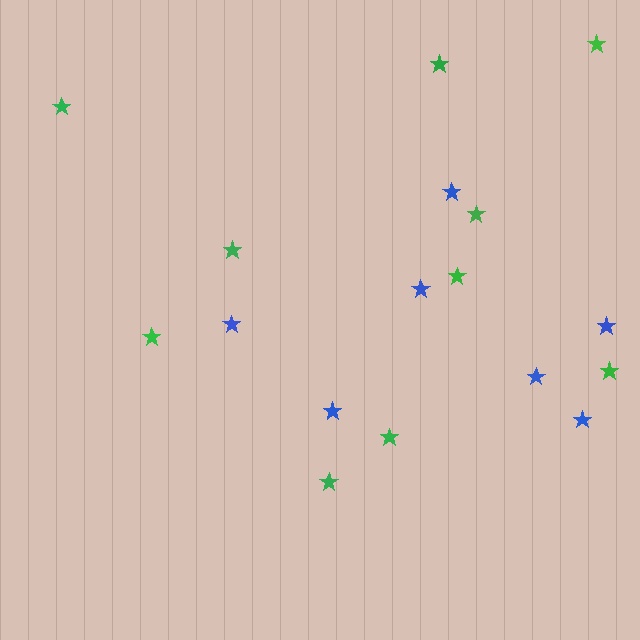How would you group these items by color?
There are 2 groups: one group of green stars (10) and one group of blue stars (7).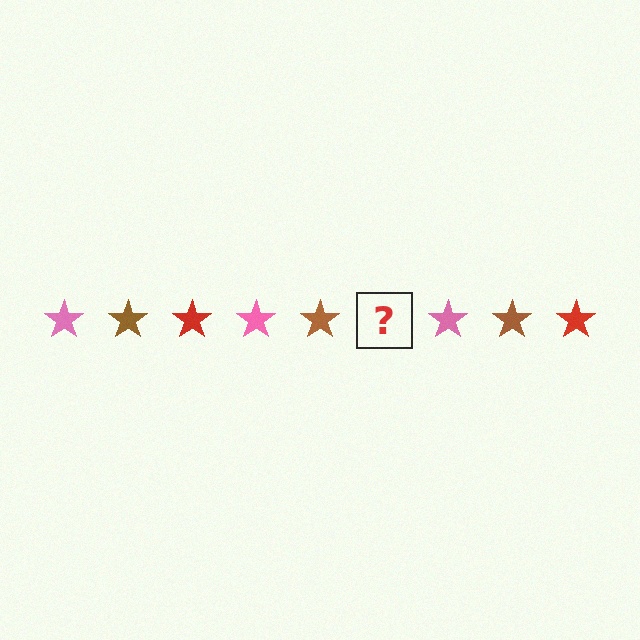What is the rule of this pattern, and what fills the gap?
The rule is that the pattern cycles through pink, brown, red stars. The gap should be filled with a red star.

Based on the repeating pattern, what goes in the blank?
The blank should be a red star.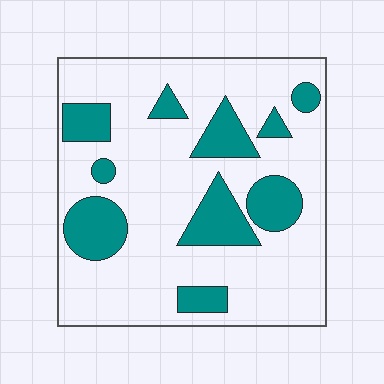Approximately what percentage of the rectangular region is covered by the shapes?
Approximately 25%.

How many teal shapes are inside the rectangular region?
10.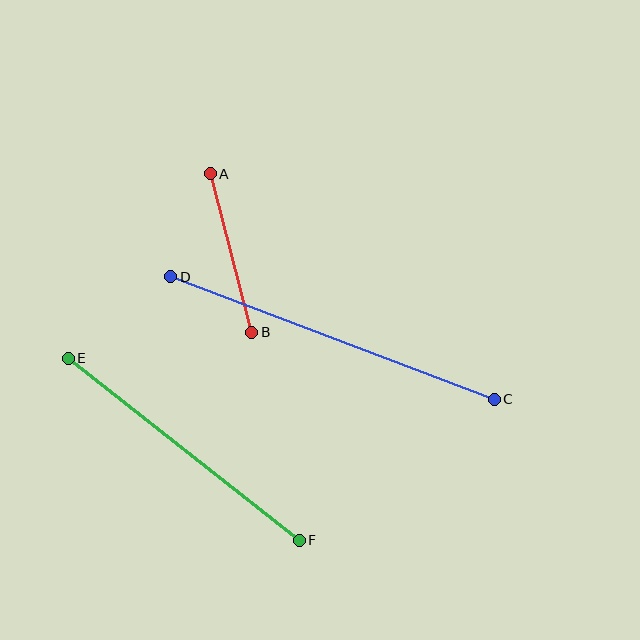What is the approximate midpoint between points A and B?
The midpoint is at approximately (231, 253) pixels.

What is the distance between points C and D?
The distance is approximately 346 pixels.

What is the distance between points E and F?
The distance is approximately 294 pixels.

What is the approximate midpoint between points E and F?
The midpoint is at approximately (184, 449) pixels.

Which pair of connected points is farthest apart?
Points C and D are farthest apart.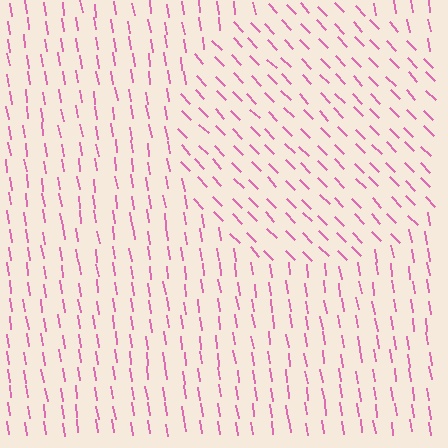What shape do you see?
I see a circle.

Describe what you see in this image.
The image is filled with small pink line segments. A circle region in the image has lines oriented differently from the surrounding lines, creating a visible texture boundary.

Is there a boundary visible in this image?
Yes, there is a texture boundary formed by a change in line orientation.